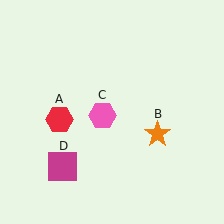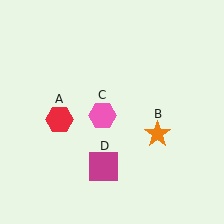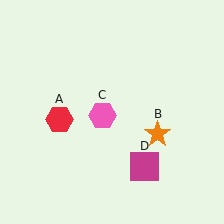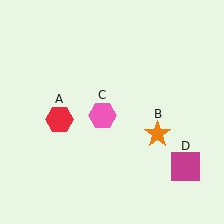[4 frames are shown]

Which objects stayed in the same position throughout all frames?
Red hexagon (object A) and orange star (object B) and pink hexagon (object C) remained stationary.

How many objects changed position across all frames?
1 object changed position: magenta square (object D).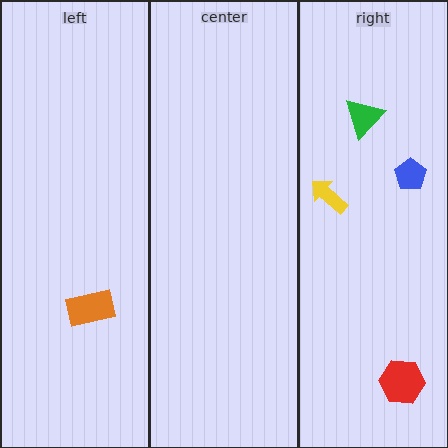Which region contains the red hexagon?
The right region.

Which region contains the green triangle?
The right region.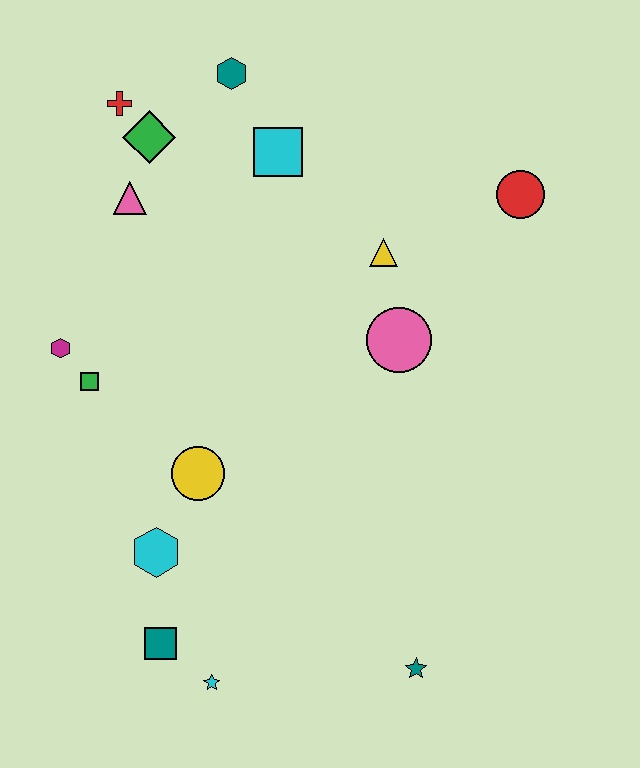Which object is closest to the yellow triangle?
The pink circle is closest to the yellow triangle.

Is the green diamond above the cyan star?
Yes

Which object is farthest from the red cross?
The teal star is farthest from the red cross.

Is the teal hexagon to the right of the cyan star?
Yes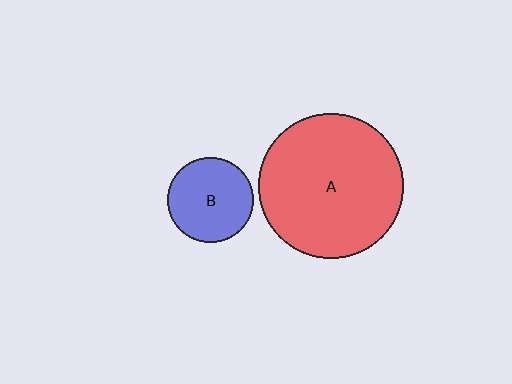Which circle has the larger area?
Circle A (red).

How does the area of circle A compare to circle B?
Approximately 2.9 times.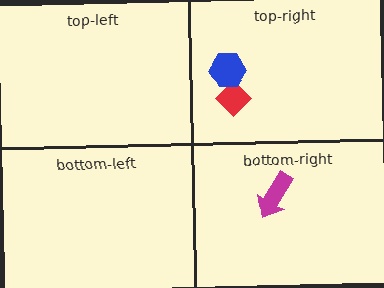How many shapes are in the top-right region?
2.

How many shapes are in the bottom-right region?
1.